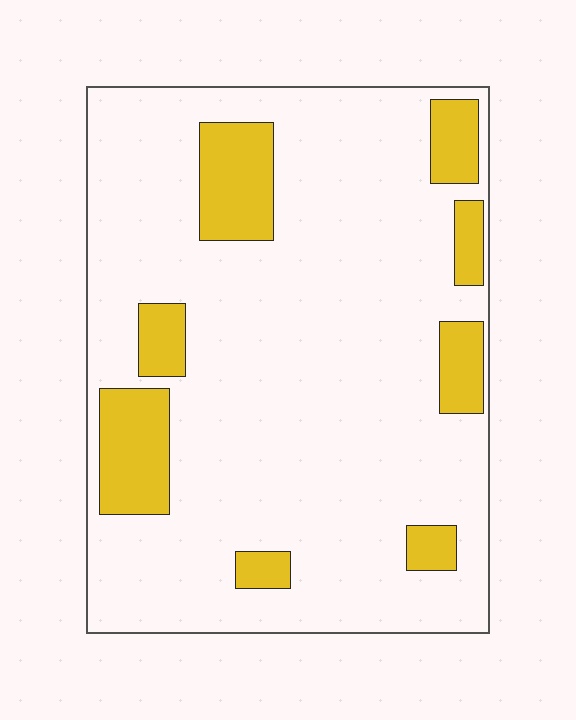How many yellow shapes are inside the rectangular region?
8.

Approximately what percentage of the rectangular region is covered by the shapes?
Approximately 15%.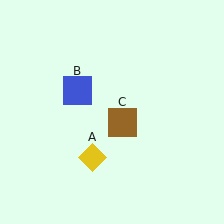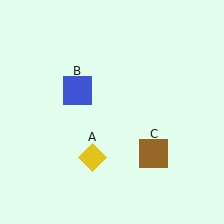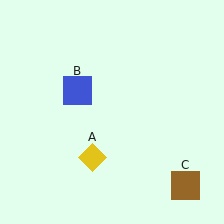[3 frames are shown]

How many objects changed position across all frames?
1 object changed position: brown square (object C).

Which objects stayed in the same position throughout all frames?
Yellow diamond (object A) and blue square (object B) remained stationary.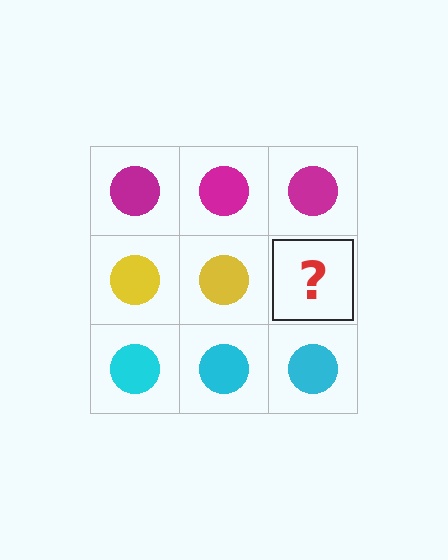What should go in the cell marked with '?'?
The missing cell should contain a yellow circle.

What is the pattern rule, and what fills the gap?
The rule is that each row has a consistent color. The gap should be filled with a yellow circle.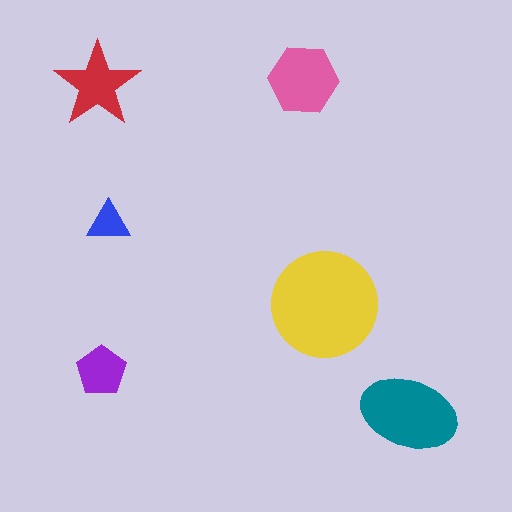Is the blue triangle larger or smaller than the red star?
Smaller.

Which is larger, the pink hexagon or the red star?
The pink hexagon.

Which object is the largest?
The yellow circle.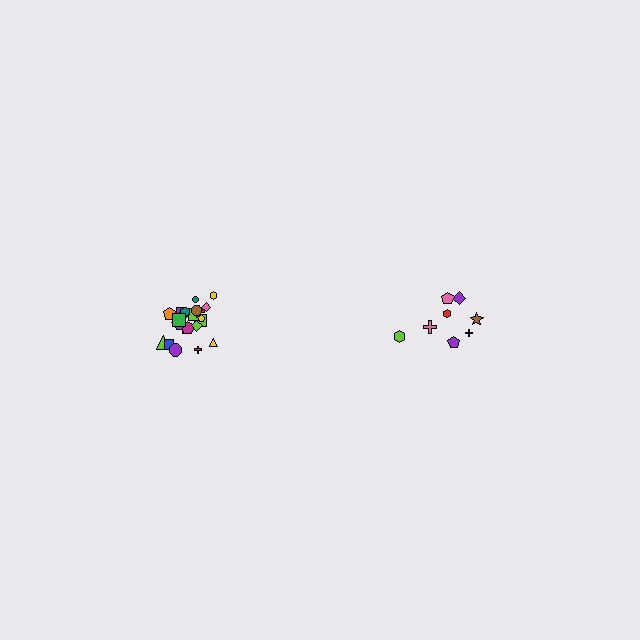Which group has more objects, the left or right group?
The left group.